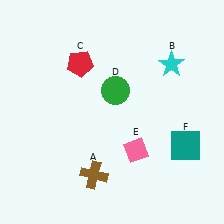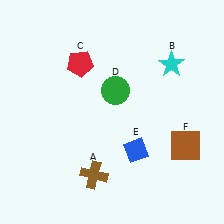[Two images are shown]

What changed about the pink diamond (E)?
In Image 1, E is pink. In Image 2, it changed to blue.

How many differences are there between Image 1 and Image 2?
There are 2 differences between the two images.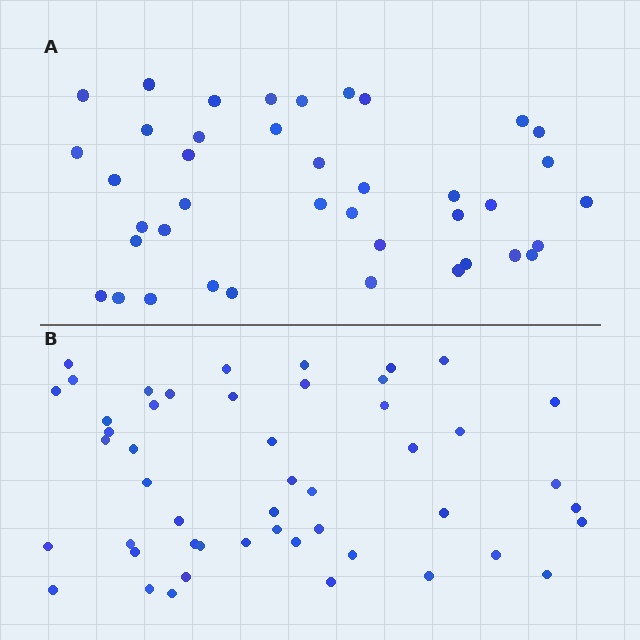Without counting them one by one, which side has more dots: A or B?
Region B (the bottom region) has more dots.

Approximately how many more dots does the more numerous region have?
Region B has roughly 8 or so more dots than region A.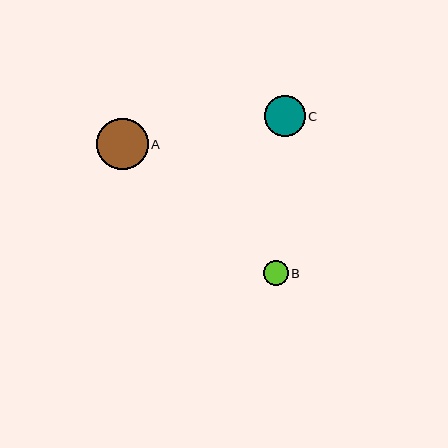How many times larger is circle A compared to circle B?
Circle A is approximately 2.1 times the size of circle B.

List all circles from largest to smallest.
From largest to smallest: A, C, B.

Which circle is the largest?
Circle A is the largest with a size of approximately 52 pixels.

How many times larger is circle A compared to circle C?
Circle A is approximately 1.3 times the size of circle C.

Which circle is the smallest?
Circle B is the smallest with a size of approximately 25 pixels.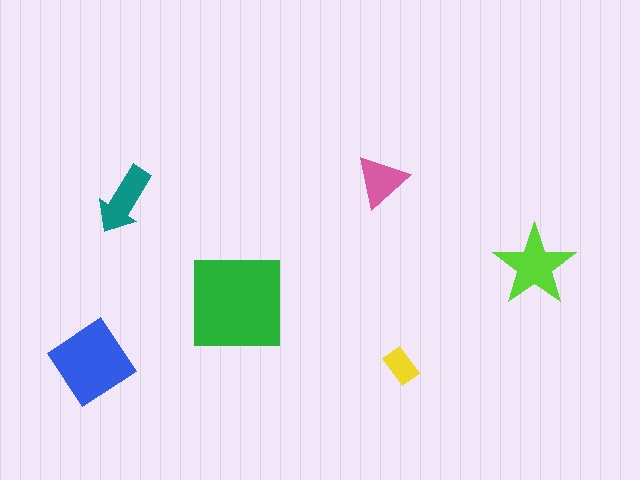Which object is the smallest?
The yellow rectangle.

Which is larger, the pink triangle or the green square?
The green square.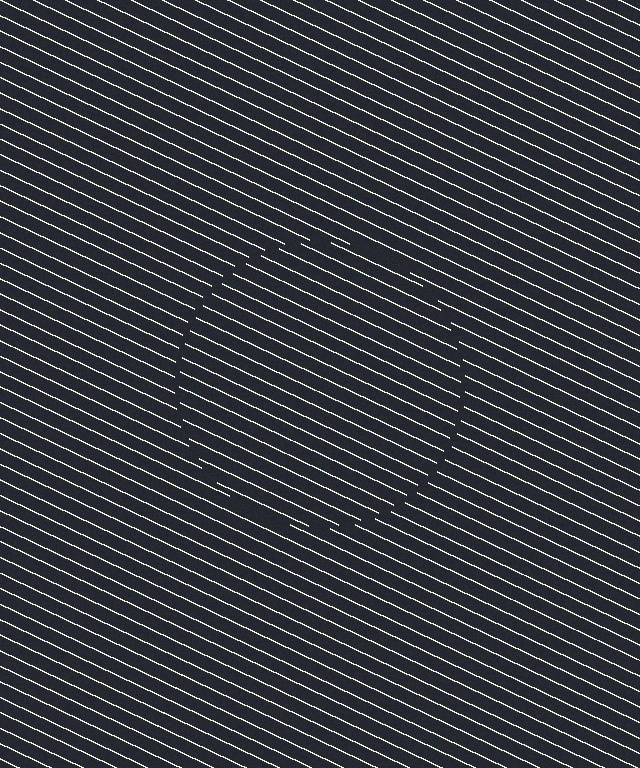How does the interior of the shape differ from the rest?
The interior of the shape contains the same grating, shifted by half a period — the contour is defined by the phase discontinuity where line-ends from the inner and outer gratings abut.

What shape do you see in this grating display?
An illusory circle. The interior of the shape contains the same grating, shifted by half a period — the contour is defined by the phase discontinuity where line-ends from the inner and outer gratings abut.